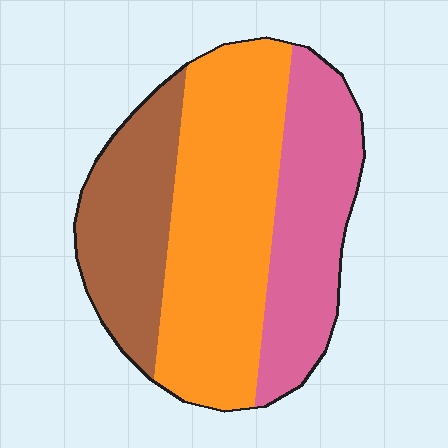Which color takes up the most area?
Orange, at roughly 45%.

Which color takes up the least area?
Brown, at roughly 25%.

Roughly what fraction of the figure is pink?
Pink takes up about one third (1/3) of the figure.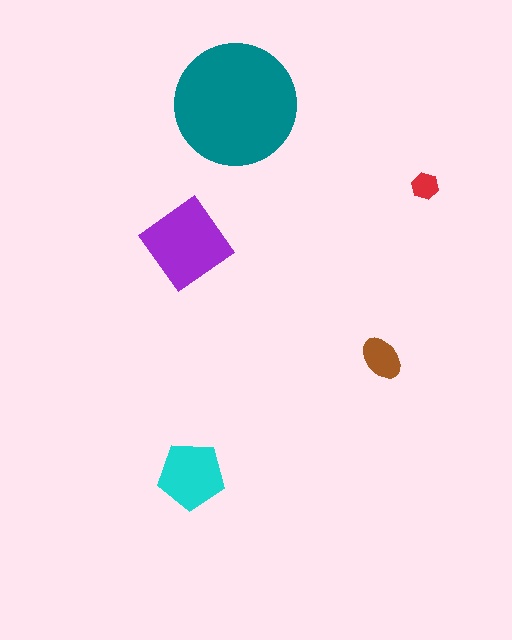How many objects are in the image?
There are 5 objects in the image.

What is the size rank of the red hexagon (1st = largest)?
5th.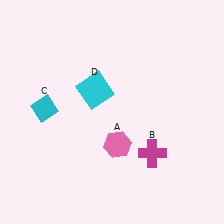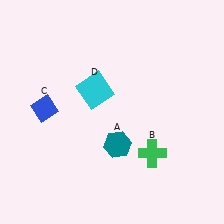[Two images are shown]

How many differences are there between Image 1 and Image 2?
There are 3 differences between the two images.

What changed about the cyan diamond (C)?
In Image 1, C is cyan. In Image 2, it changed to blue.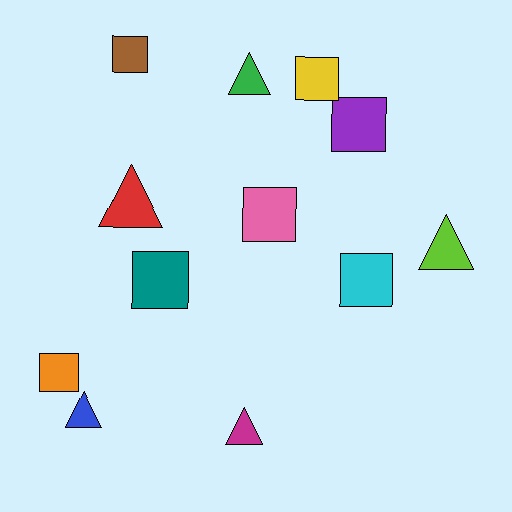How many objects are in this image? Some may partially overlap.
There are 12 objects.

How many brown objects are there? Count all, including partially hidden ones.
There is 1 brown object.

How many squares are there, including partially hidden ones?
There are 7 squares.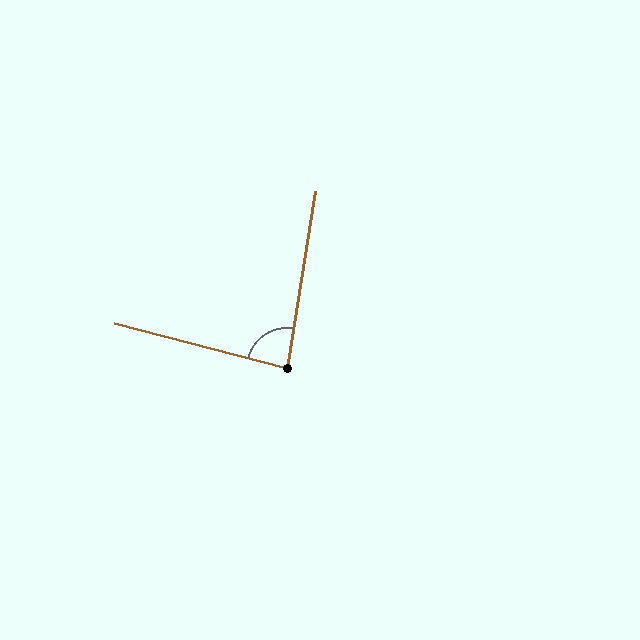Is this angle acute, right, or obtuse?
It is acute.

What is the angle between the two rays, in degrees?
Approximately 85 degrees.